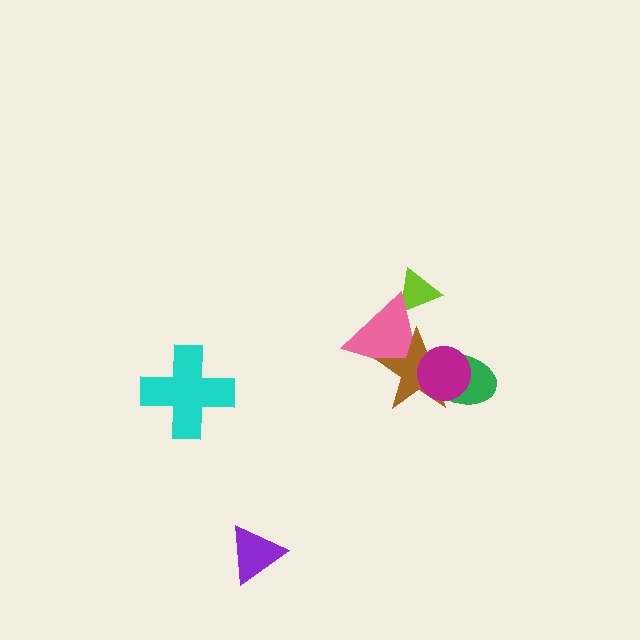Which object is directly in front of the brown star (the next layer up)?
The green ellipse is directly in front of the brown star.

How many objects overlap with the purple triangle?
0 objects overlap with the purple triangle.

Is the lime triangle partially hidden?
Yes, it is partially covered by another shape.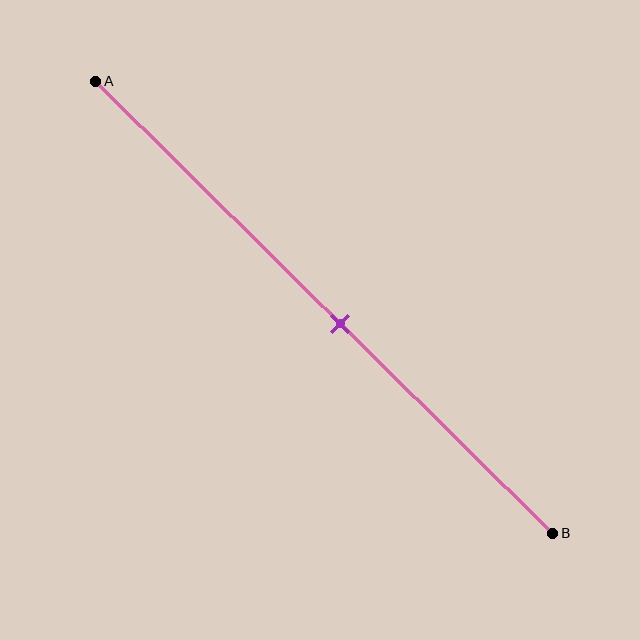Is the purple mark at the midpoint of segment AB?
No, the mark is at about 55% from A, not at the 50% midpoint.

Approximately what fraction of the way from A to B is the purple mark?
The purple mark is approximately 55% of the way from A to B.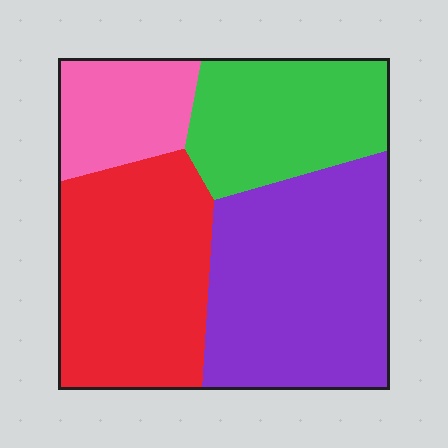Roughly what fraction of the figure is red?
Red takes up about one third (1/3) of the figure.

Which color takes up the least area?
Pink, at roughly 15%.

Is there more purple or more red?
Purple.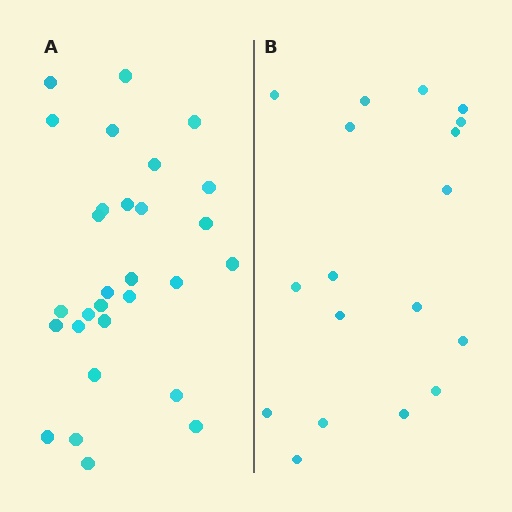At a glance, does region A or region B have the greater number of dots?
Region A (the left region) has more dots.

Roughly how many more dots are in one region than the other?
Region A has roughly 12 or so more dots than region B.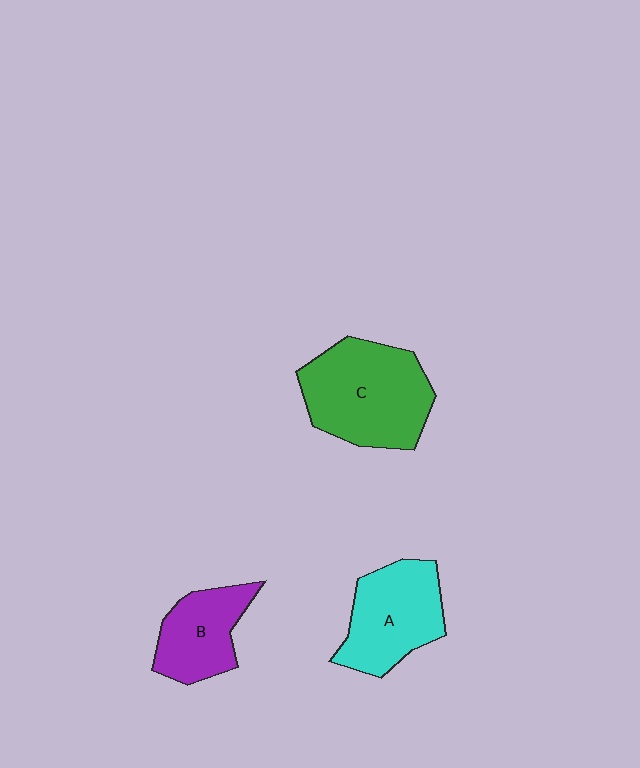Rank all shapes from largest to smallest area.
From largest to smallest: C (green), A (cyan), B (purple).